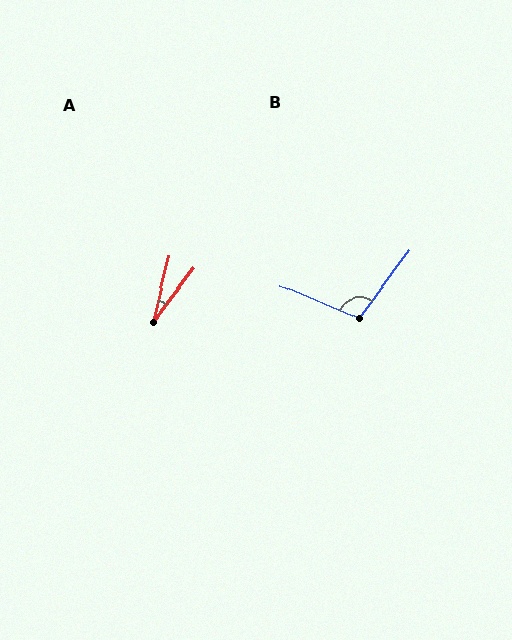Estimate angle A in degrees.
Approximately 23 degrees.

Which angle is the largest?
B, at approximately 104 degrees.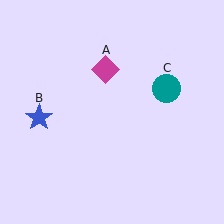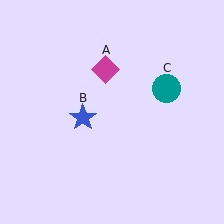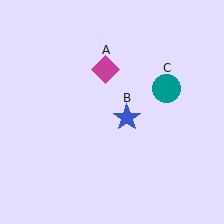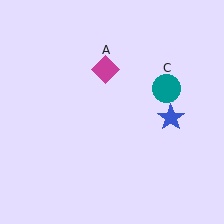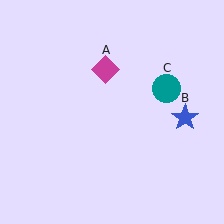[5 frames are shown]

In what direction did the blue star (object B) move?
The blue star (object B) moved right.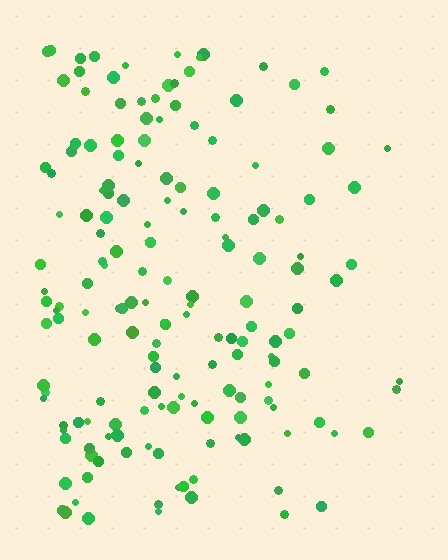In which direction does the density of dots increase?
From right to left, with the left side densest.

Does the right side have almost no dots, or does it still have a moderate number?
Still a moderate number, just noticeably fewer than the left.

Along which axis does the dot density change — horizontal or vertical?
Horizontal.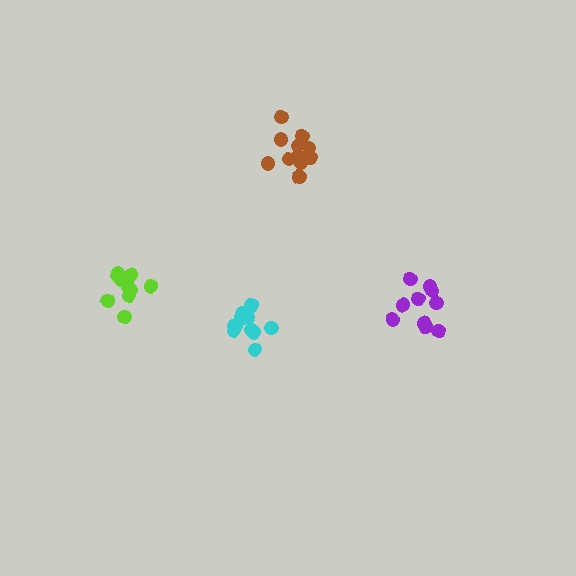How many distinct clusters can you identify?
There are 4 distinct clusters.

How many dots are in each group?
Group 1: 12 dots, Group 2: 10 dots, Group 3: 12 dots, Group 4: 10 dots (44 total).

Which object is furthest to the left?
The lime cluster is leftmost.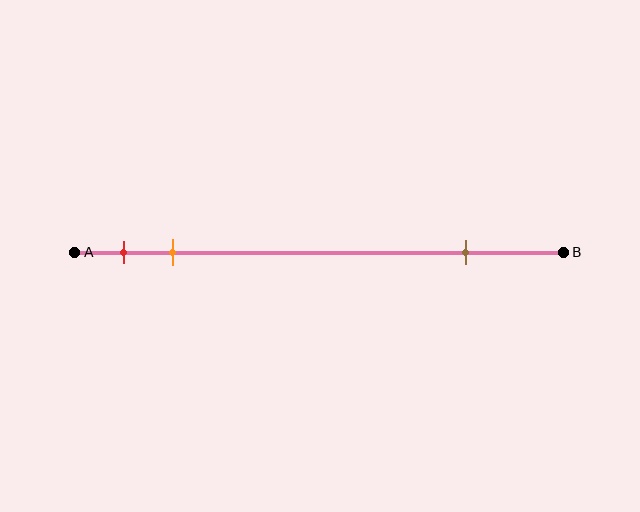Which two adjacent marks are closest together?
The red and orange marks are the closest adjacent pair.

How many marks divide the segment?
There are 3 marks dividing the segment.